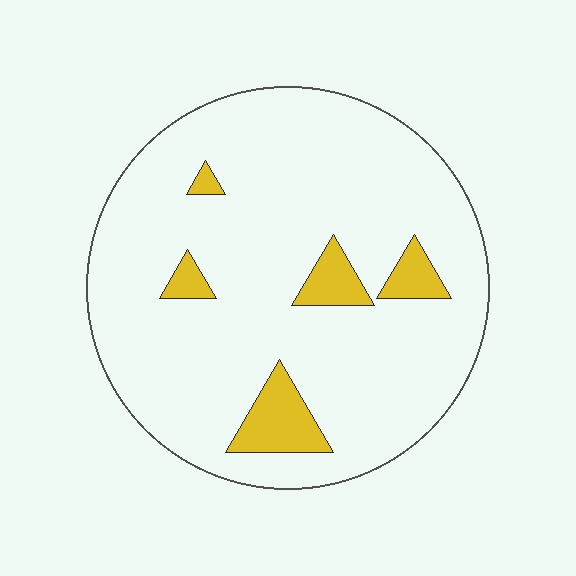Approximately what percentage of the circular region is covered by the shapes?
Approximately 10%.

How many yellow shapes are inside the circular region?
5.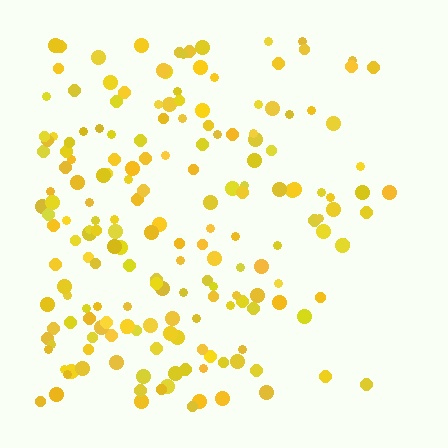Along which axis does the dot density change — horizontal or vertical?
Horizontal.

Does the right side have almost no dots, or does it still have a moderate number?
Still a moderate number, just noticeably fewer than the left.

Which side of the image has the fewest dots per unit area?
The right.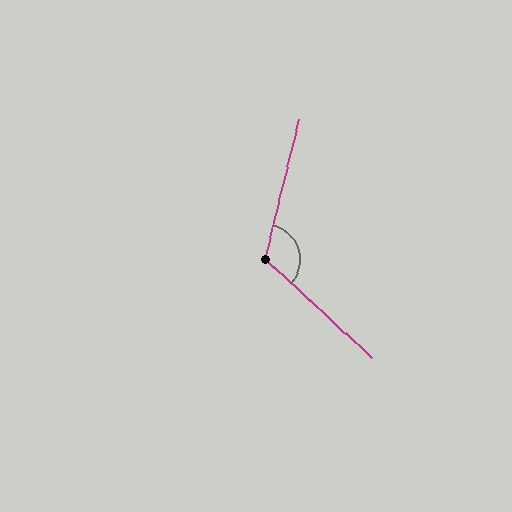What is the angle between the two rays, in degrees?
Approximately 119 degrees.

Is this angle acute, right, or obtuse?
It is obtuse.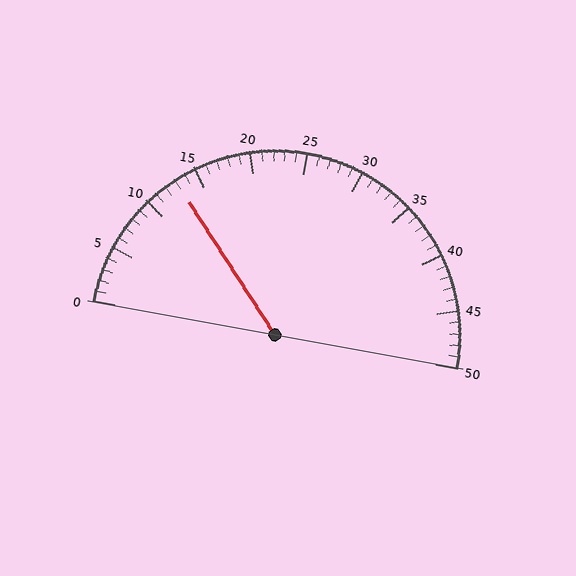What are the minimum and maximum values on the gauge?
The gauge ranges from 0 to 50.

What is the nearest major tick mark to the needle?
The nearest major tick mark is 15.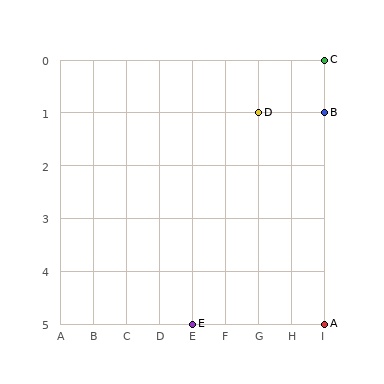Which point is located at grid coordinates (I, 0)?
Point C is at (I, 0).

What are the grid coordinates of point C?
Point C is at grid coordinates (I, 0).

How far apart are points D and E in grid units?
Points D and E are 2 columns and 4 rows apart (about 4.5 grid units diagonally).